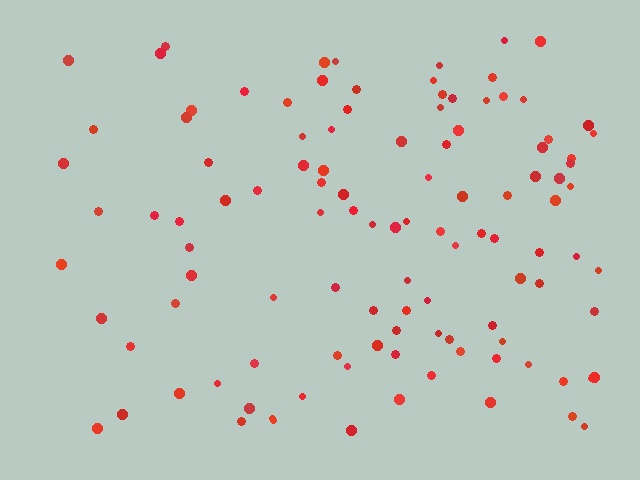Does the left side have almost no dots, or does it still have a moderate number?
Still a moderate number, just noticeably fewer than the right.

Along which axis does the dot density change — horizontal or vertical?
Horizontal.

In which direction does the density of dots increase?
From left to right, with the right side densest.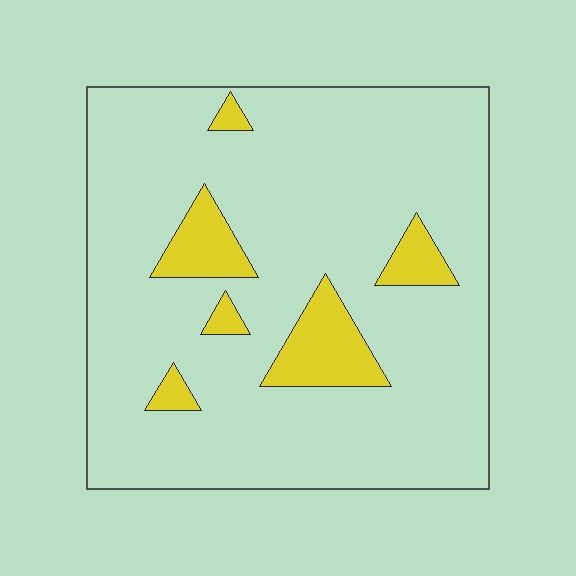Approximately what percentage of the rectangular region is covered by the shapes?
Approximately 10%.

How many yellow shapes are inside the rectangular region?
6.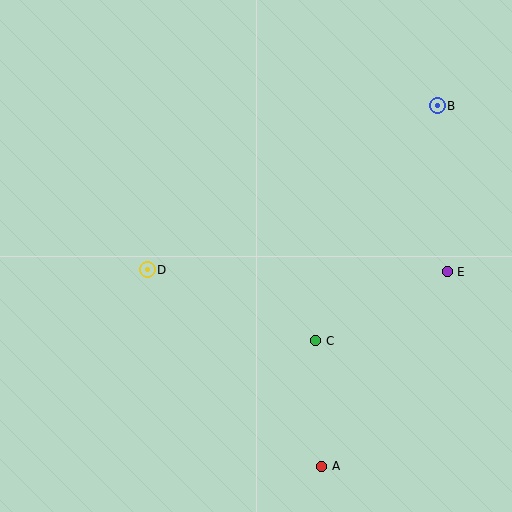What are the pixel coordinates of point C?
Point C is at (316, 341).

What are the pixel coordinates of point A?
Point A is at (322, 466).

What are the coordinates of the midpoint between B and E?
The midpoint between B and E is at (442, 189).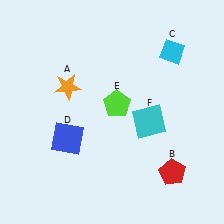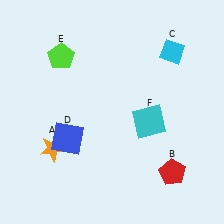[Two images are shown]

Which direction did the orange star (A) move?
The orange star (A) moved down.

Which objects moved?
The objects that moved are: the orange star (A), the lime pentagon (E).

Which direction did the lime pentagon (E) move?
The lime pentagon (E) moved left.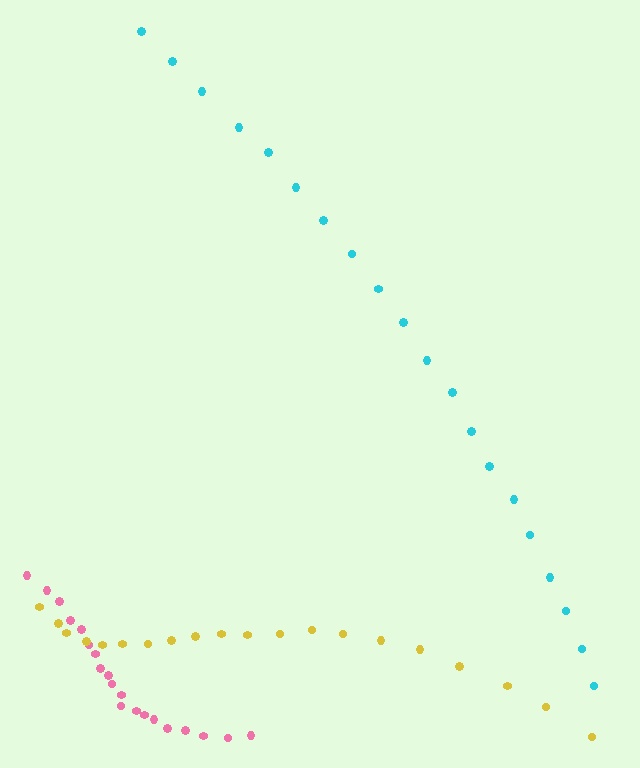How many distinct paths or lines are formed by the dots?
There are 3 distinct paths.